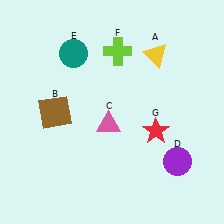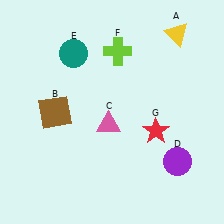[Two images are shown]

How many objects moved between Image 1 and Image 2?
1 object moved between the two images.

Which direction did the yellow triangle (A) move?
The yellow triangle (A) moved up.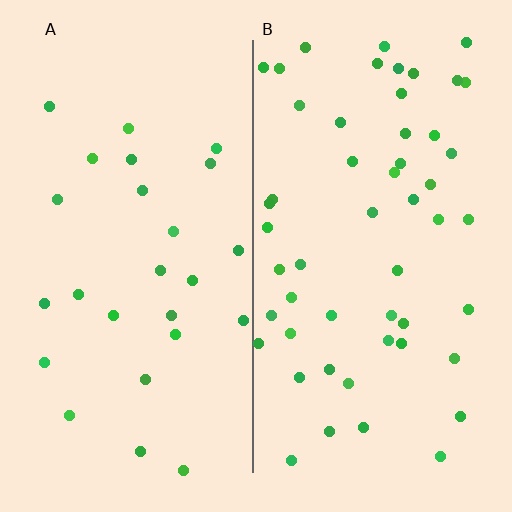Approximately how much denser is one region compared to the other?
Approximately 2.1× — region B over region A.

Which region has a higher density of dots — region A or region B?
B (the right).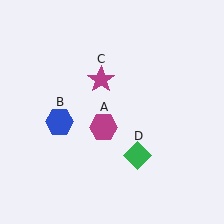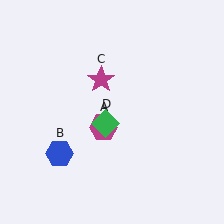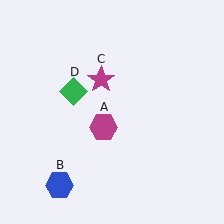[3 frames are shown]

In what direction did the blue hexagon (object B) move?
The blue hexagon (object B) moved down.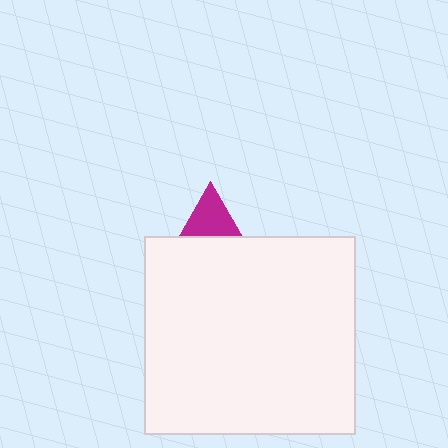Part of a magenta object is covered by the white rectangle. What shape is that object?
It is a triangle.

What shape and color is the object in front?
The object in front is a white rectangle.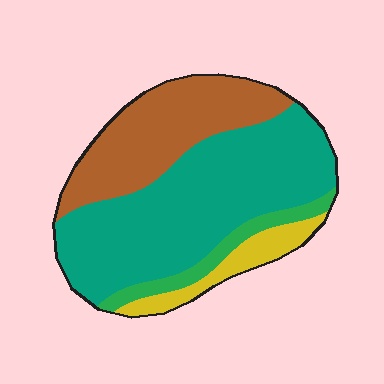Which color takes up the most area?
Teal, at roughly 55%.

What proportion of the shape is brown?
Brown covers 29% of the shape.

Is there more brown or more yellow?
Brown.